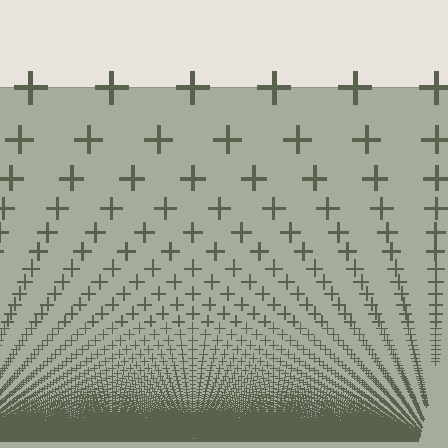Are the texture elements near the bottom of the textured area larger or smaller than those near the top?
Smaller. The gradient is inverted — elements near the bottom are smaller and denser.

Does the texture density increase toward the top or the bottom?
Density increases toward the bottom.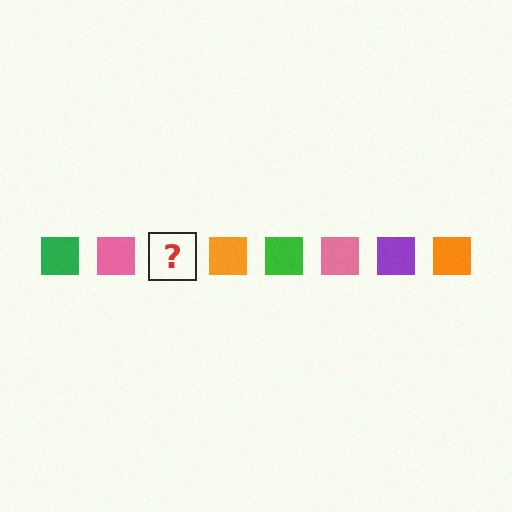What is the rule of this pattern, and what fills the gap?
The rule is that the pattern cycles through green, pink, purple, orange squares. The gap should be filled with a purple square.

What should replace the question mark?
The question mark should be replaced with a purple square.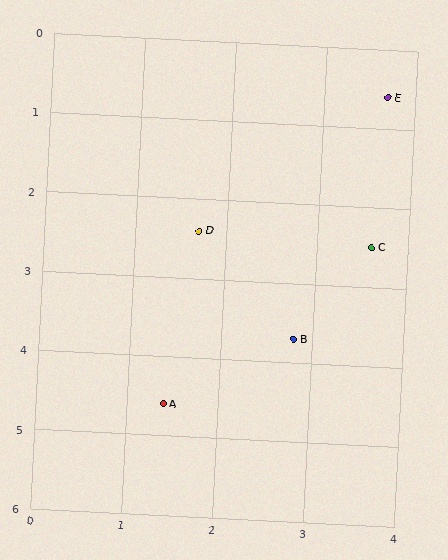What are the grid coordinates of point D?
Point D is at approximately (1.7, 2.4).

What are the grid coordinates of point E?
Point E is at approximately (3.7, 0.6).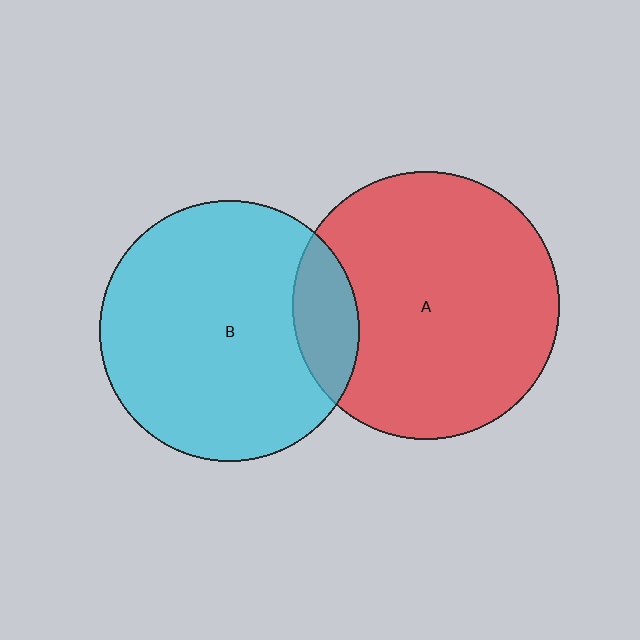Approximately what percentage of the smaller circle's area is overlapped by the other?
Approximately 15%.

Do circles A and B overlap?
Yes.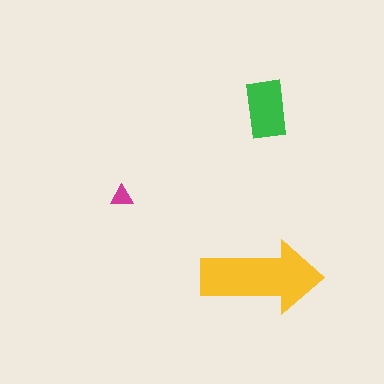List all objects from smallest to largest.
The magenta triangle, the green rectangle, the yellow arrow.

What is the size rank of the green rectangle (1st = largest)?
2nd.